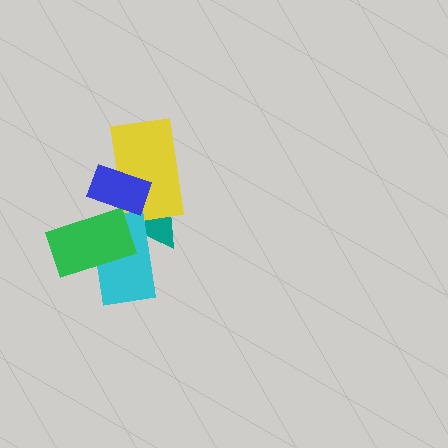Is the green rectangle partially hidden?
Yes, it is partially covered by another shape.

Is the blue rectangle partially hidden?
No, no other shape covers it.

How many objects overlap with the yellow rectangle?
2 objects overlap with the yellow rectangle.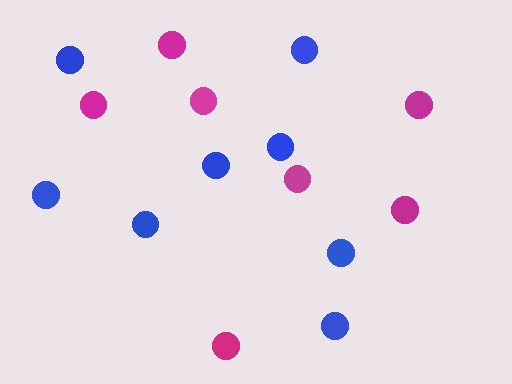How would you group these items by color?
There are 2 groups: one group of magenta circles (7) and one group of blue circles (8).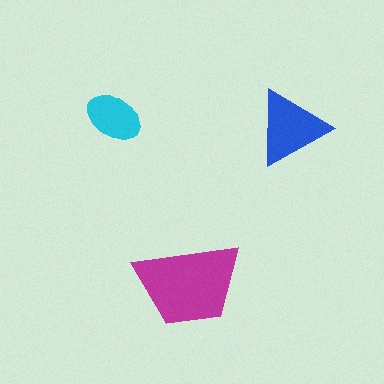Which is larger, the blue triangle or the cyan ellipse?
The blue triangle.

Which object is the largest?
The magenta trapezoid.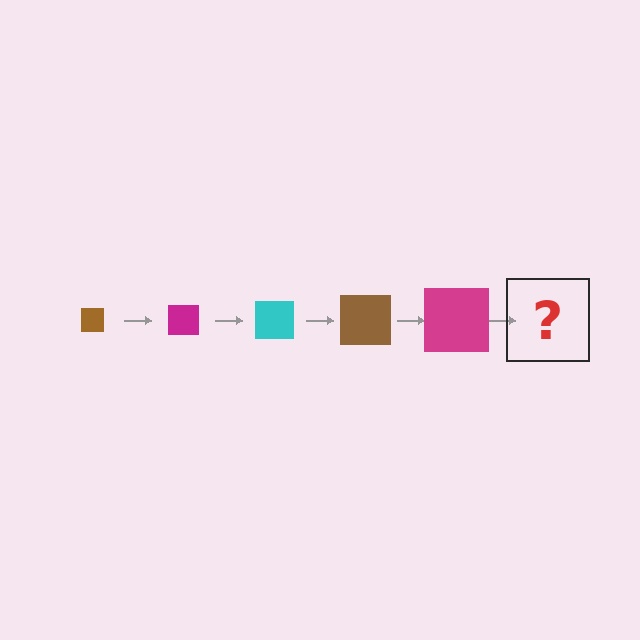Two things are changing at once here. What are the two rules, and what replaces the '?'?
The two rules are that the square grows larger each step and the color cycles through brown, magenta, and cyan. The '?' should be a cyan square, larger than the previous one.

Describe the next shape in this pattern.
It should be a cyan square, larger than the previous one.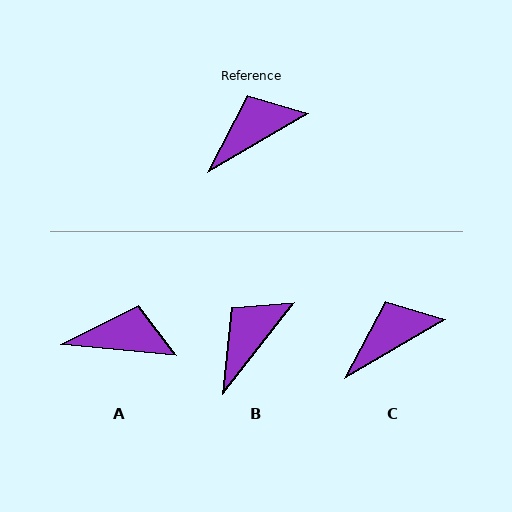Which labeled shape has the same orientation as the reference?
C.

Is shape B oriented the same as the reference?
No, it is off by about 22 degrees.